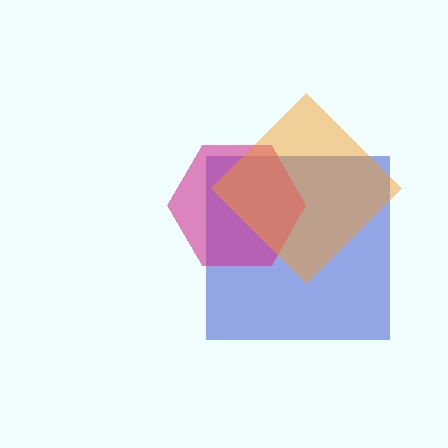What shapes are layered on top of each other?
The layered shapes are: a blue square, a magenta hexagon, an orange diamond.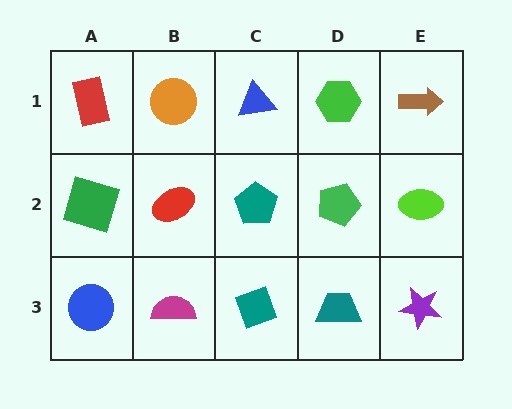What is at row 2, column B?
A red ellipse.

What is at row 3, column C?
A teal diamond.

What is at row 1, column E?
A brown arrow.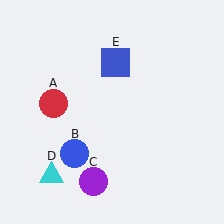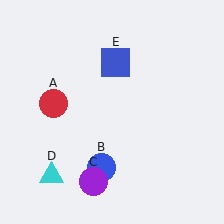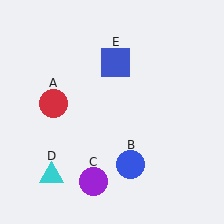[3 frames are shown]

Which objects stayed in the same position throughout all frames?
Red circle (object A) and purple circle (object C) and cyan triangle (object D) and blue square (object E) remained stationary.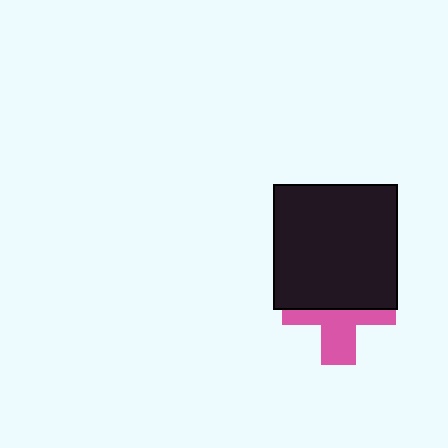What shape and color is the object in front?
The object in front is a black square.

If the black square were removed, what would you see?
You would see the complete pink cross.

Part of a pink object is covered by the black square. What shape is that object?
It is a cross.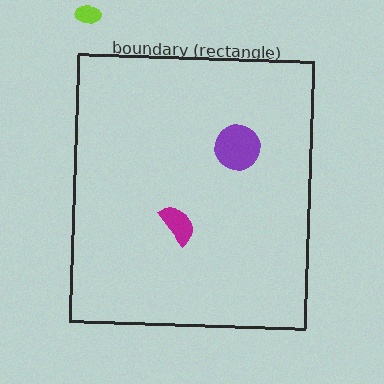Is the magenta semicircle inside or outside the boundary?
Inside.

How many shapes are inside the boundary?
2 inside, 1 outside.